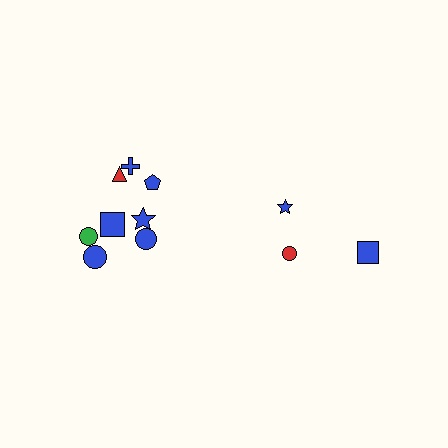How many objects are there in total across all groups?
There are 11 objects.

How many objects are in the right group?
There are 3 objects.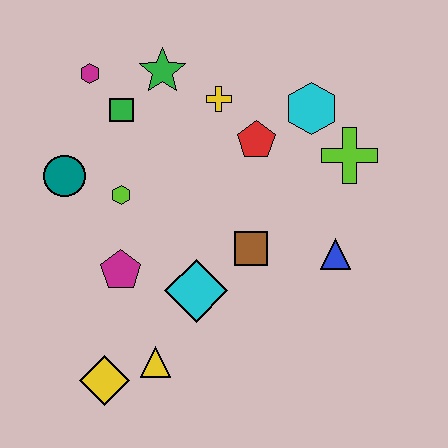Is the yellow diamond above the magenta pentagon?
No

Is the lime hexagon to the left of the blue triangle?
Yes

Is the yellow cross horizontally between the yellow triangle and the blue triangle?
Yes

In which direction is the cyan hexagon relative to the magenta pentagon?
The cyan hexagon is to the right of the magenta pentagon.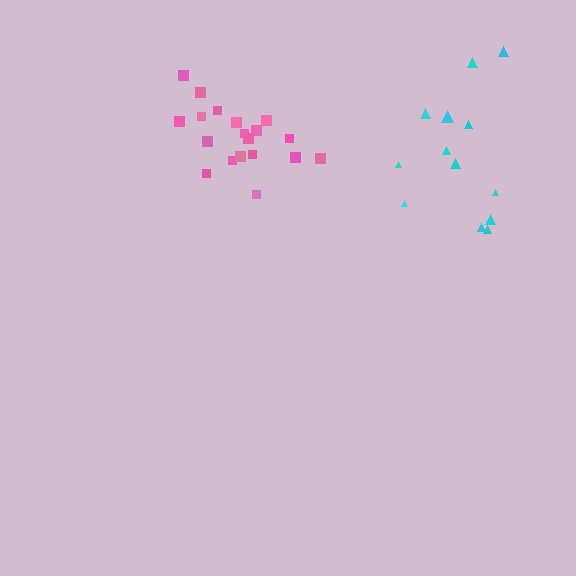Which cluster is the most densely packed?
Pink.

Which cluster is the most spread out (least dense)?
Cyan.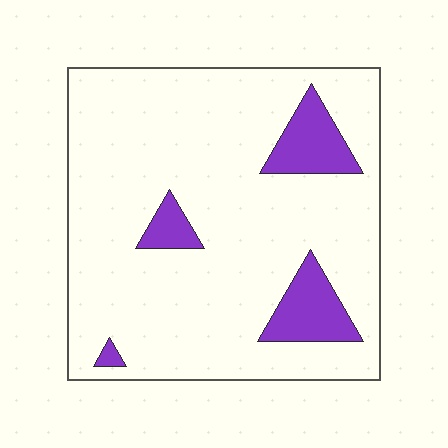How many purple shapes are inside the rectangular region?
4.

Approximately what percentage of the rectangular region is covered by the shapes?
Approximately 15%.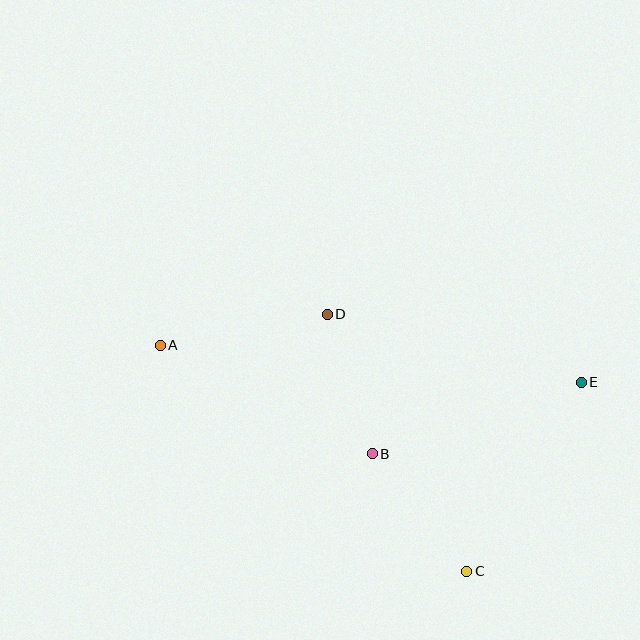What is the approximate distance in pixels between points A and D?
The distance between A and D is approximately 170 pixels.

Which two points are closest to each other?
Points B and D are closest to each other.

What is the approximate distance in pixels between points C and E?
The distance between C and E is approximately 221 pixels.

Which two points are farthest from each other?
Points A and E are farthest from each other.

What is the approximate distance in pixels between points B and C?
The distance between B and C is approximately 151 pixels.